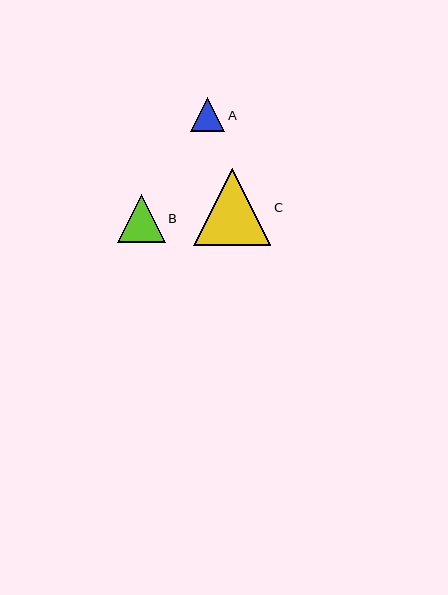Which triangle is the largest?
Triangle C is the largest with a size of approximately 77 pixels.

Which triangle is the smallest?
Triangle A is the smallest with a size of approximately 34 pixels.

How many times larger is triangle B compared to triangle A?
Triangle B is approximately 1.4 times the size of triangle A.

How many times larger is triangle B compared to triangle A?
Triangle B is approximately 1.4 times the size of triangle A.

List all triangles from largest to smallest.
From largest to smallest: C, B, A.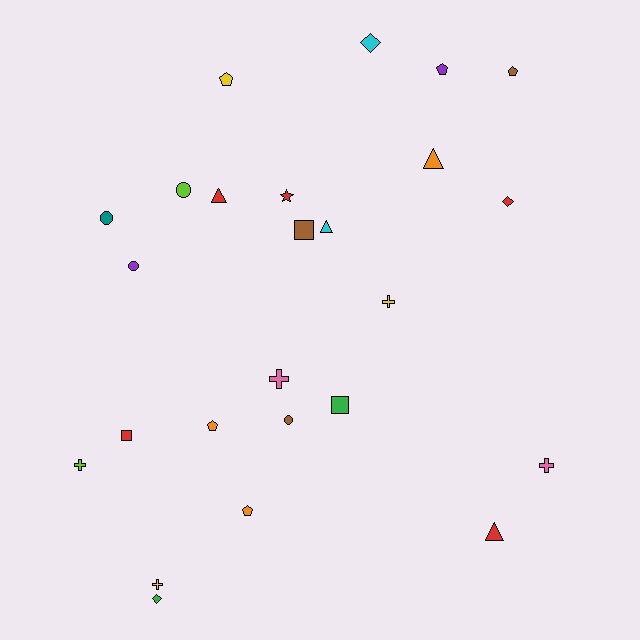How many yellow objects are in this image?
There are 3 yellow objects.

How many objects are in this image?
There are 25 objects.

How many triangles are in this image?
There are 4 triangles.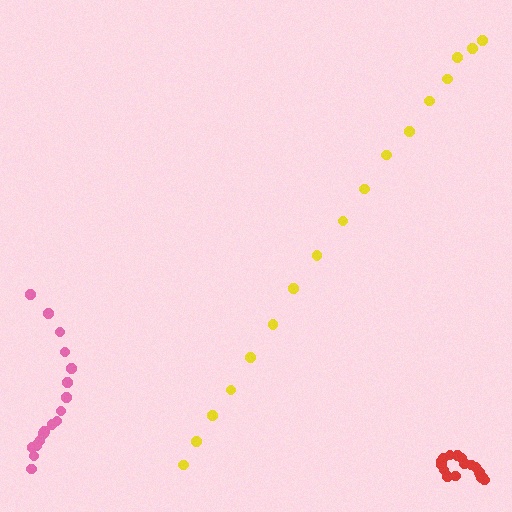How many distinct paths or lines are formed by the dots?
There are 3 distinct paths.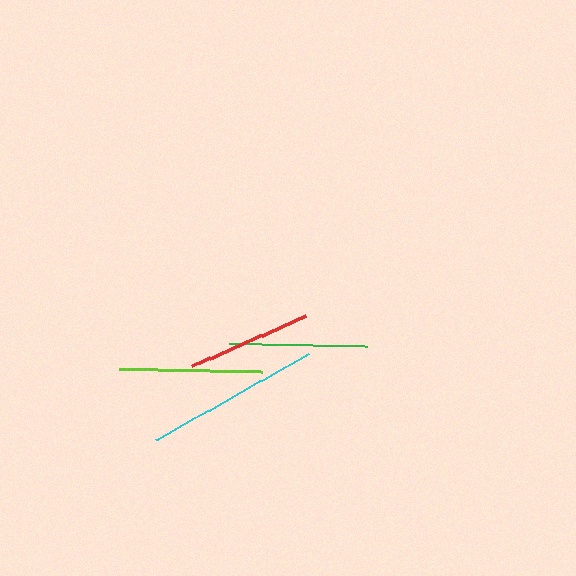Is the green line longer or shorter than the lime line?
The lime line is longer than the green line.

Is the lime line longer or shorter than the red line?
The lime line is longer than the red line.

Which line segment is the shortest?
The red line is the shortest at approximately 125 pixels.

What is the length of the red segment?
The red segment is approximately 125 pixels long.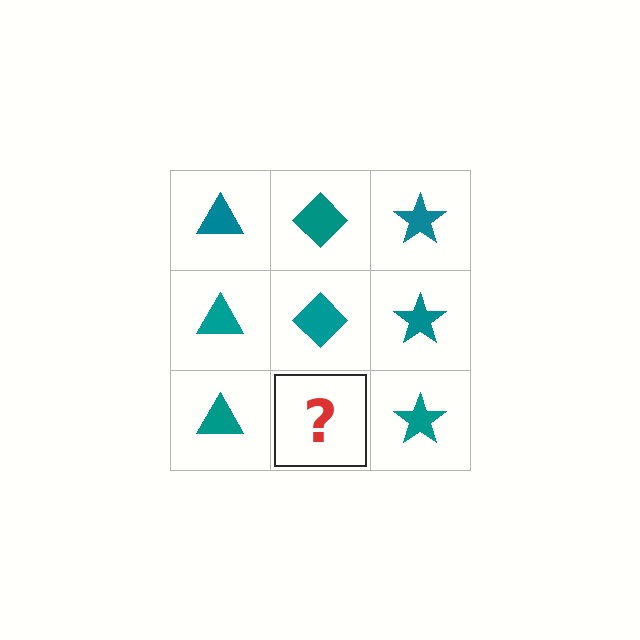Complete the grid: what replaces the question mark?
The question mark should be replaced with a teal diamond.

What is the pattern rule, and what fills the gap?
The rule is that each column has a consistent shape. The gap should be filled with a teal diamond.